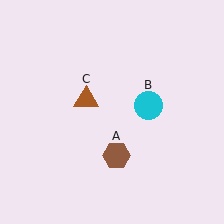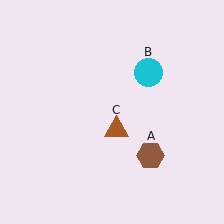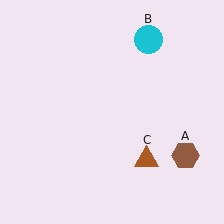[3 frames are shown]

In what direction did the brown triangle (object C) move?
The brown triangle (object C) moved down and to the right.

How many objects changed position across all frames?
3 objects changed position: brown hexagon (object A), cyan circle (object B), brown triangle (object C).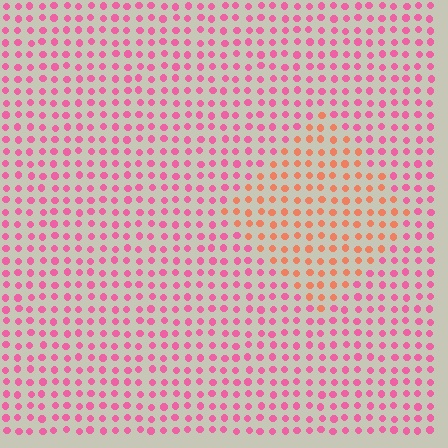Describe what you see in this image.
The image is filled with small pink elements in a uniform arrangement. A diamond-shaped region is visible where the elements are tinted to a slightly different hue, forming a subtle color boundary.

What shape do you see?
I see a diamond.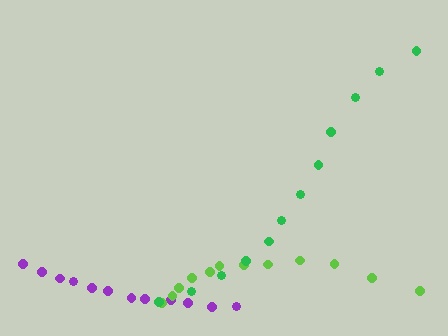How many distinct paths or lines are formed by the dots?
There are 3 distinct paths.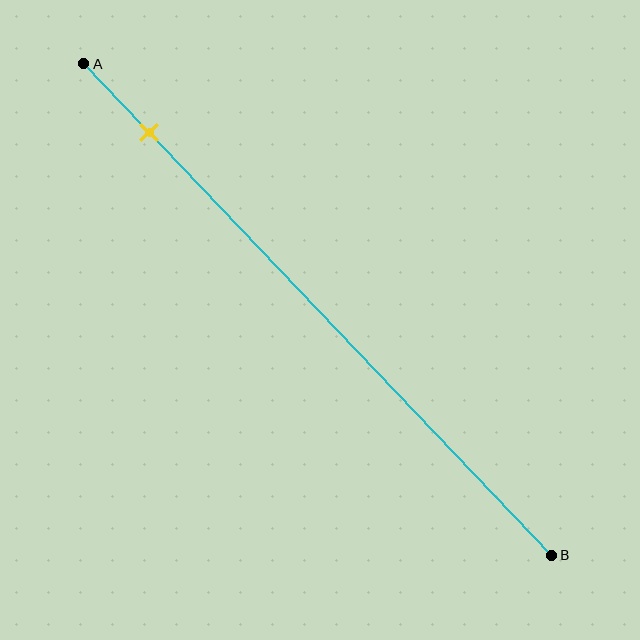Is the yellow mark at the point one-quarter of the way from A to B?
No, the mark is at about 15% from A, not at the 25% one-quarter point.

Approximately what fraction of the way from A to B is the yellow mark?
The yellow mark is approximately 15% of the way from A to B.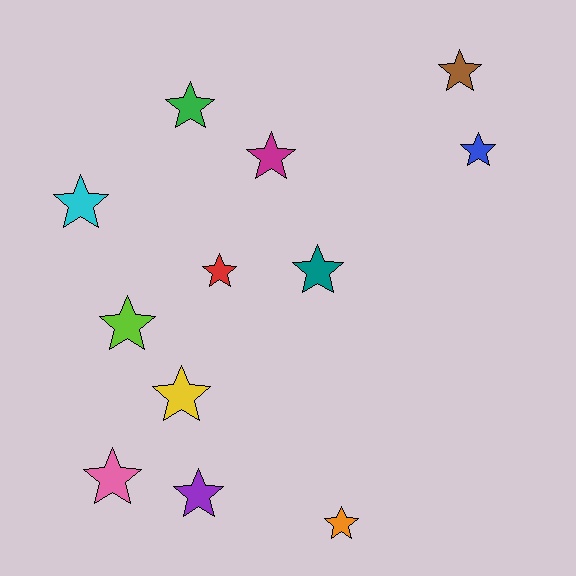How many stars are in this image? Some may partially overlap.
There are 12 stars.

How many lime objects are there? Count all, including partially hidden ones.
There is 1 lime object.